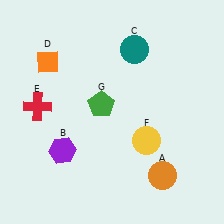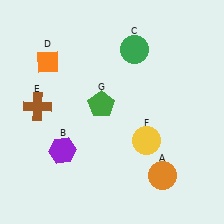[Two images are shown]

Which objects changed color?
C changed from teal to green. E changed from red to brown.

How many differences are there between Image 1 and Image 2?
There are 2 differences between the two images.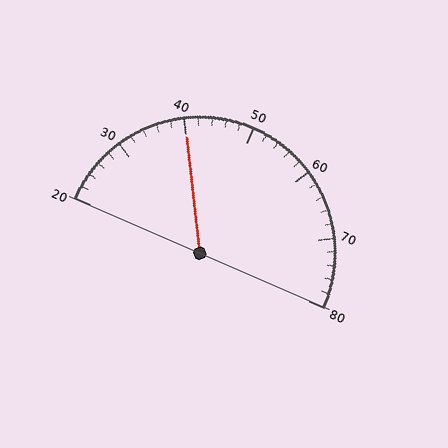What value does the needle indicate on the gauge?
The needle indicates approximately 40.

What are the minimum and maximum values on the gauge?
The gauge ranges from 20 to 80.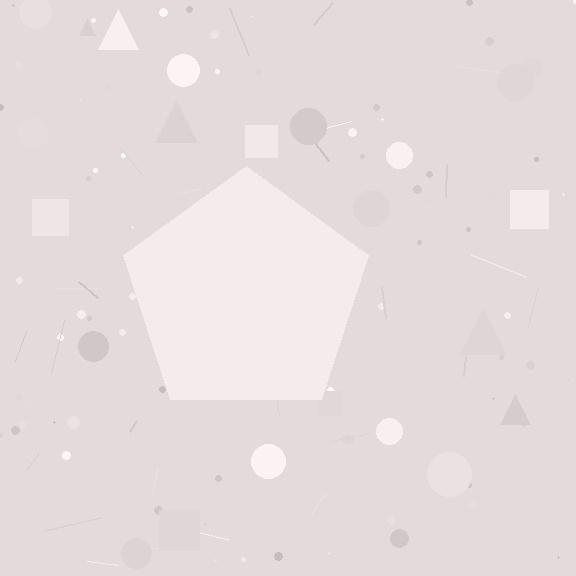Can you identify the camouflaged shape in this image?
The camouflaged shape is a pentagon.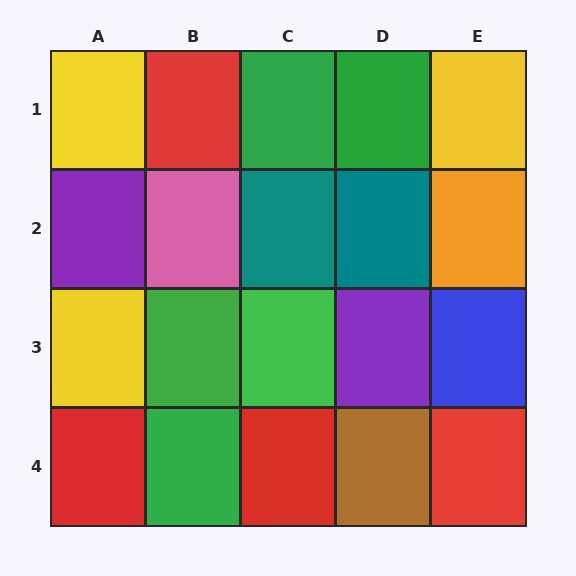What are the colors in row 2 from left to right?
Purple, pink, teal, teal, orange.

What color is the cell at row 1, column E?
Yellow.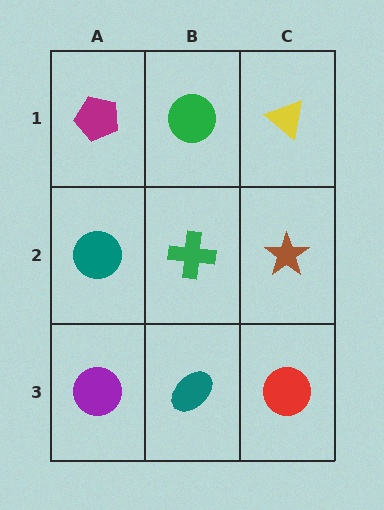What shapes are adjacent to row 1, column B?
A green cross (row 2, column B), a magenta pentagon (row 1, column A), a yellow triangle (row 1, column C).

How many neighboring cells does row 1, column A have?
2.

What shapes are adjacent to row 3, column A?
A teal circle (row 2, column A), a teal ellipse (row 3, column B).